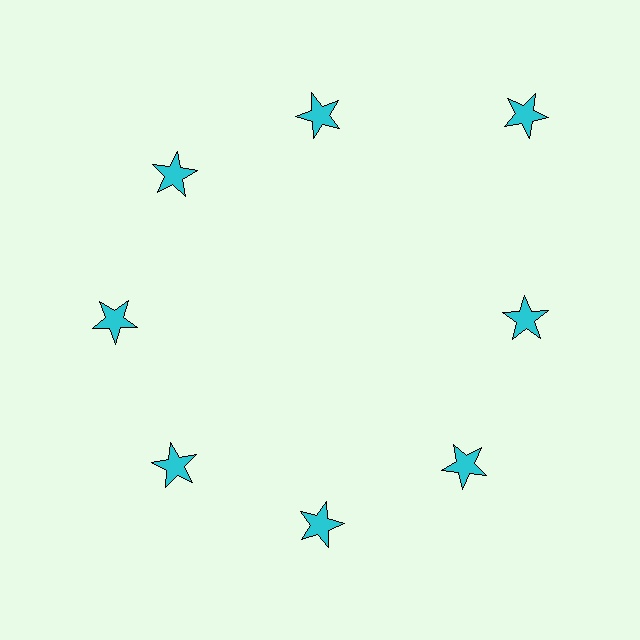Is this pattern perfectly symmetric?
No. The 8 cyan stars are arranged in a ring, but one element near the 2 o'clock position is pushed outward from the center, breaking the 8-fold rotational symmetry.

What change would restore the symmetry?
The symmetry would be restored by moving it inward, back onto the ring so that all 8 stars sit at equal angles and equal distance from the center.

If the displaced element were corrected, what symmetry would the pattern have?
It would have 8-fold rotational symmetry — the pattern would map onto itself every 45 degrees.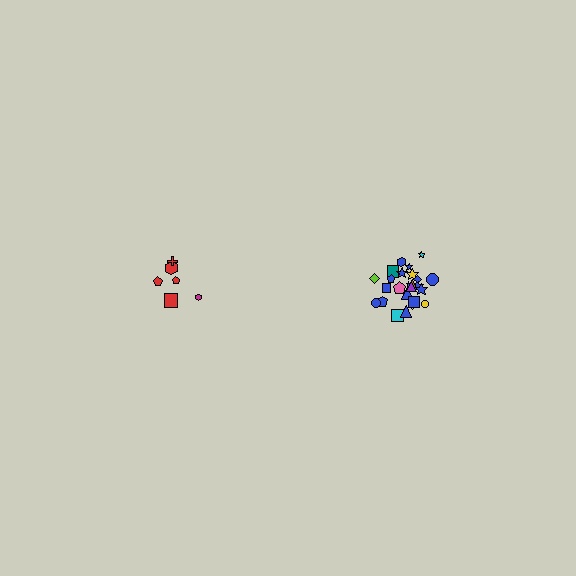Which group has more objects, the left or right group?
The right group.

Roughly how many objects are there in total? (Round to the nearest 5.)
Roughly 30 objects in total.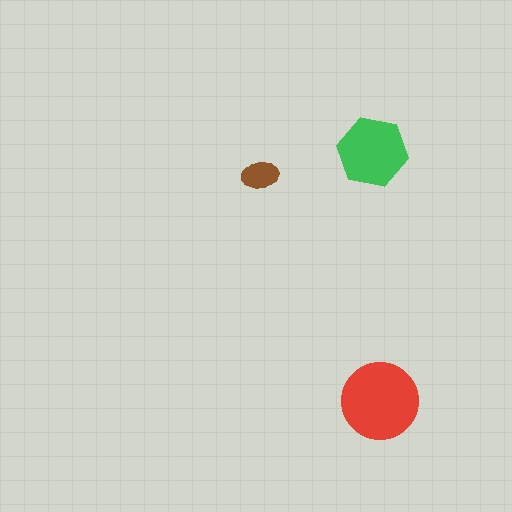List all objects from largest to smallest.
The red circle, the green hexagon, the brown ellipse.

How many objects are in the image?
There are 3 objects in the image.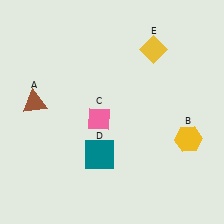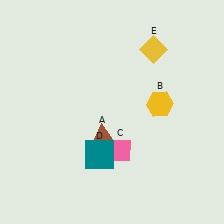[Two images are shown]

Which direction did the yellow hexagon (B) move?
The yellow hexagon (B) moved up.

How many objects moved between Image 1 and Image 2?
3 objects moved between the two images.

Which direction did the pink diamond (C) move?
The pink diamond (C) moved down.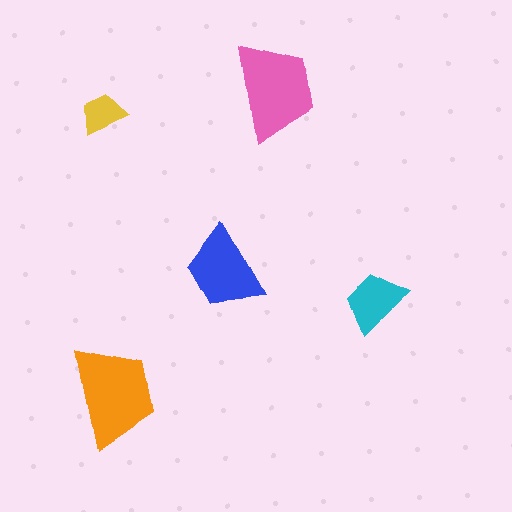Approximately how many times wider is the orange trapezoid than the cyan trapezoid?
About 1.5 times wider.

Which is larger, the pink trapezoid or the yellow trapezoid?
The pink one.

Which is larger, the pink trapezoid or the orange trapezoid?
The orange one.